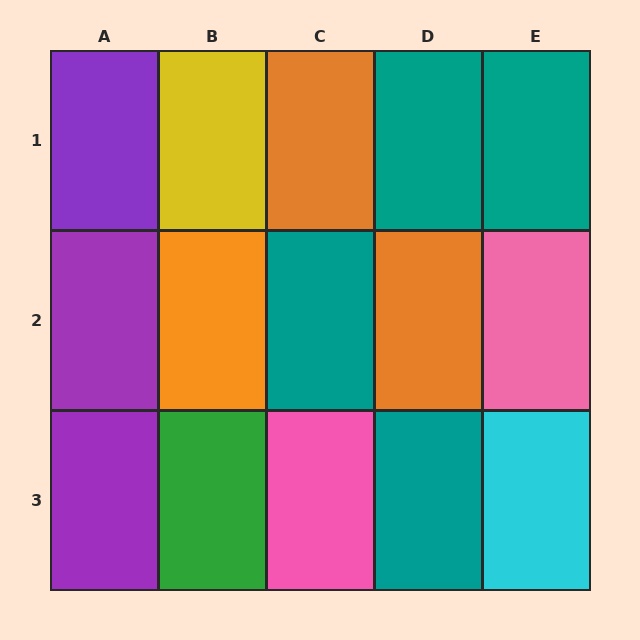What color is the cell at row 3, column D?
Teal.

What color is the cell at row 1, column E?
Teal.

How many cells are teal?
4 cells are teal.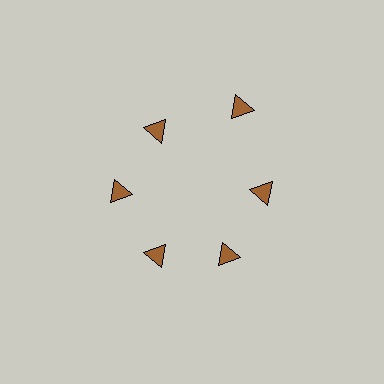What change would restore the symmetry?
The symmetry would be restored by moving it inward, back onto the ring so that all 6 triangles sit at equal angles and equal distance from the center.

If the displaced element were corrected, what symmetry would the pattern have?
It would have 6-fold rotational symmetry — the pattern would map onto itself every 60 degrees.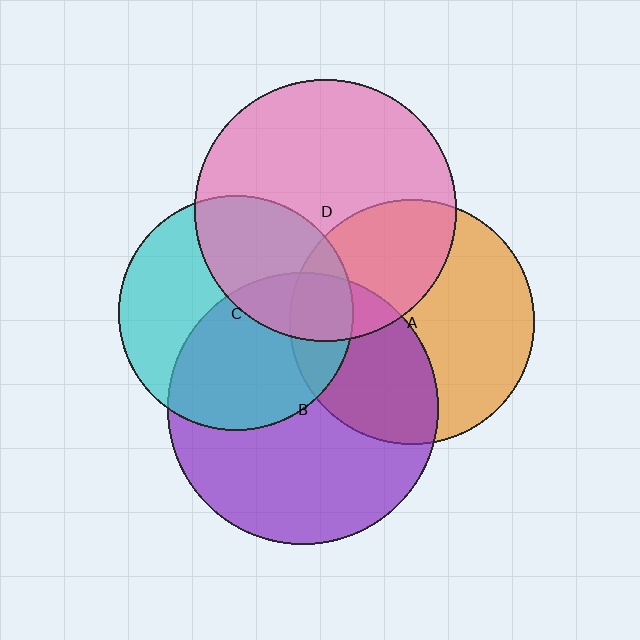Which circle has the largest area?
Circle B (purple).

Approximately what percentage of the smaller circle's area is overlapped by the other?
Approximately 40%.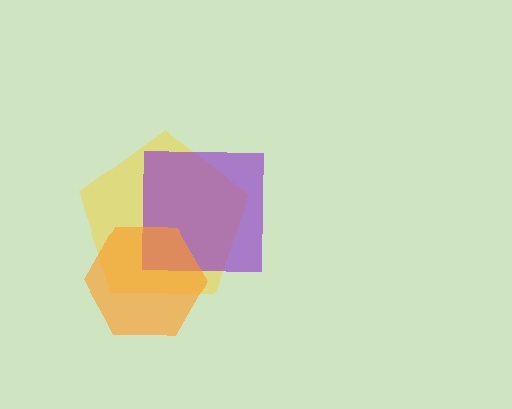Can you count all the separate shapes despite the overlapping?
Yes, there are 3 separate shapes.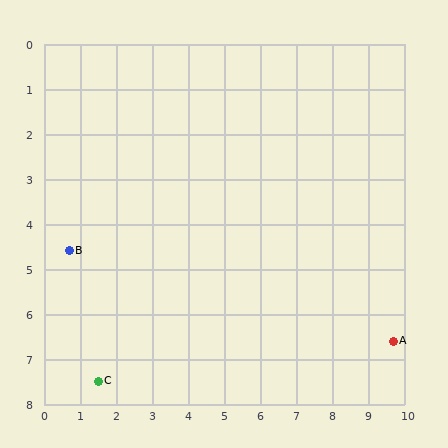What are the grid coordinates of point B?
Point B is at approximately (0.7, 4.6).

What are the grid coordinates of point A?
Point A is at approximately (9.7, 6.6).